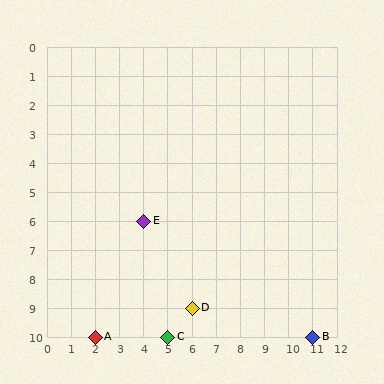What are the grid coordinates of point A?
Point A is at grid coordinates (2, 10).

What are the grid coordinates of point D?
Point D is at grid coordinates (6, 9).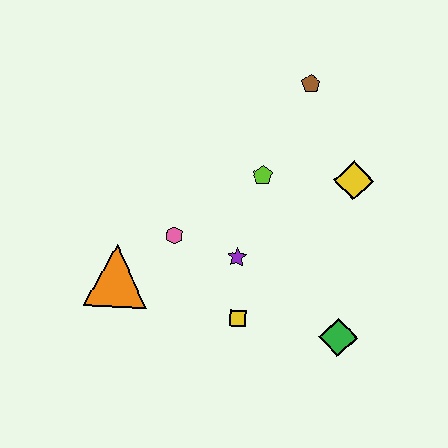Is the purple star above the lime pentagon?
No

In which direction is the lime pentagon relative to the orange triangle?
The lime pentagon is to the right of the orange triangle.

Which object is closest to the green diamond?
The yellow square is closest to the green diamond.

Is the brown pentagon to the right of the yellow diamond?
No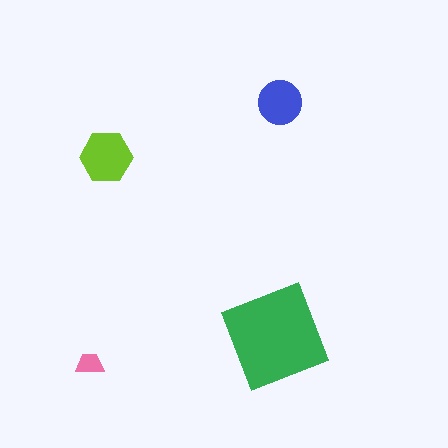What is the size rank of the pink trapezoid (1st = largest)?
4th.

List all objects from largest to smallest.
The green diamond, the lime hexagon, the blue circle, the pink trapezoid.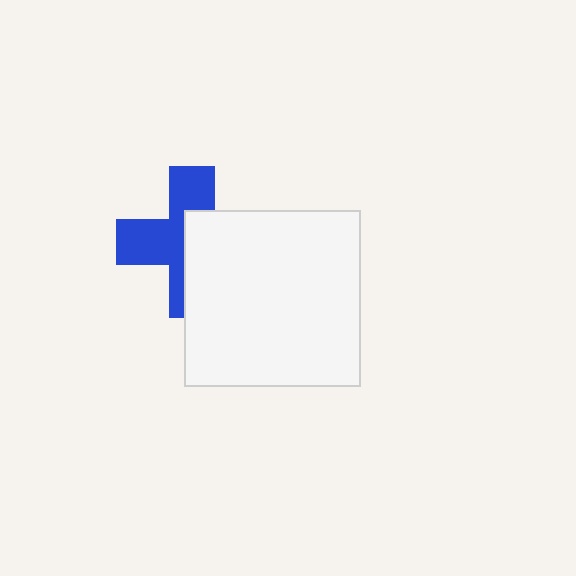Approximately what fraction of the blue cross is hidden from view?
Roughly 49% of the blue cross is hidden behind the white square.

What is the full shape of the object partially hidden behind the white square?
The partially hidden object is a blue cross.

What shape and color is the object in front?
The object in front is a white square.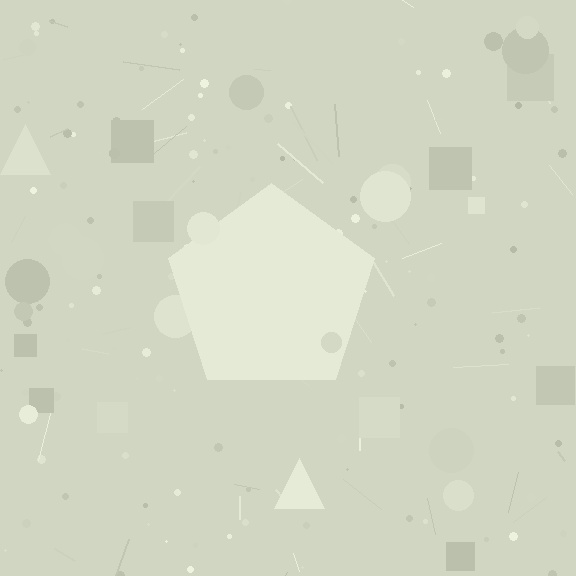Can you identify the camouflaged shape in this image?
The camouflaged shape is a pentagon.